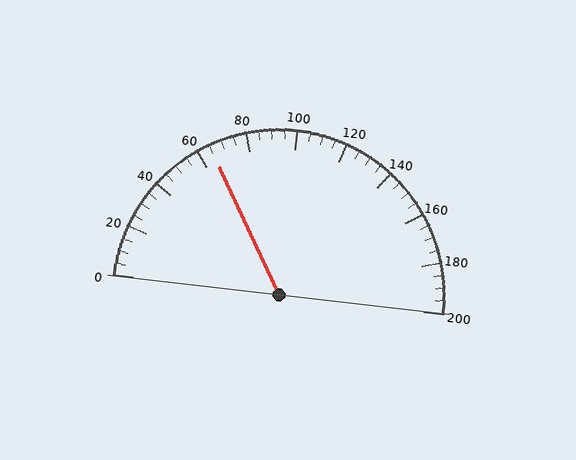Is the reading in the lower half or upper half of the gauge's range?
The reading is in the lower half of the range (0 to 200).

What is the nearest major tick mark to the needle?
The nearest major tick mark is 60.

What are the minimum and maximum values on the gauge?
The gauge ranges from 0 to 200.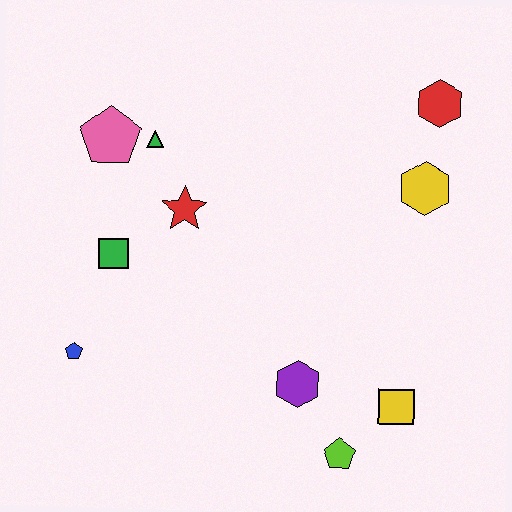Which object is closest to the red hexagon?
The yellow hexagon is closest to the red hexagon.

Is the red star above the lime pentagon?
Yes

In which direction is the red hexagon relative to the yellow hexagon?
The red hexagon is above the yellow hexagon.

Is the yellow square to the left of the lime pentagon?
No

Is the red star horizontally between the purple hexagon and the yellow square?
No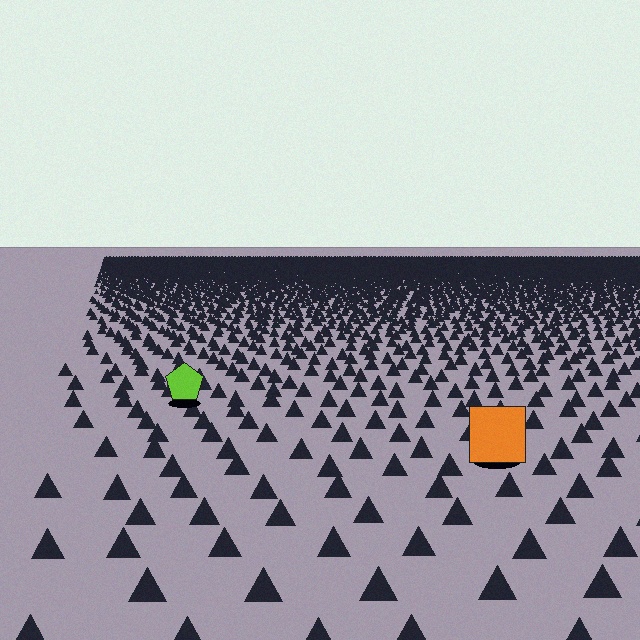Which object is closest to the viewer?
The orange square is closest. The texture marks near it are larger and more spread out.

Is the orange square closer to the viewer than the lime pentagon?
Yes. The orange square is closer — you can tell from the texture gradient: the ground texture is coarser near it.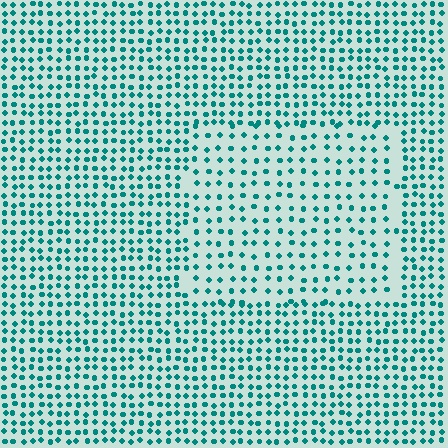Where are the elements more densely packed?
The elements are more densely packed outside the rectangle boundary.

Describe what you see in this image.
The image contains small teal elements arranged at two different densities. A rectangle-shaped region is visible where the elements are less densely packed than the surrounding area.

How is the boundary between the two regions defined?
The boundary is defined by a change in element density (approximately 1.7x ratio). All elements are the same color, size, and shape.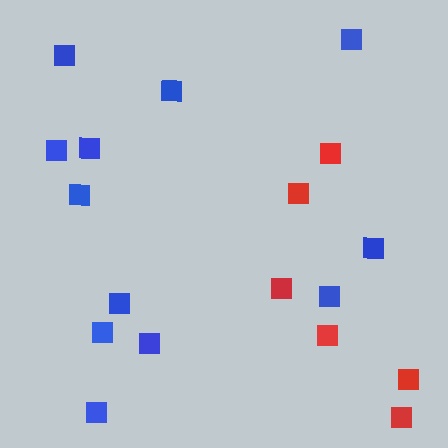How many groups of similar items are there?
There are 2 groups: one group of red squares (6) and one group of blue squares (12).